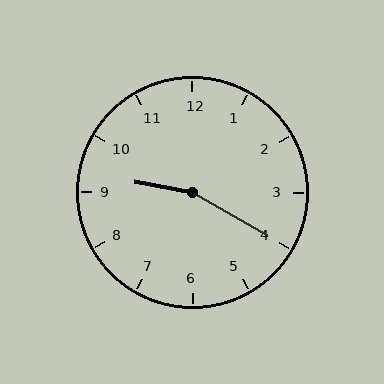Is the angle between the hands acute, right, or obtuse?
It is obtuse.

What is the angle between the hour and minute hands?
Approximately 160 degrees.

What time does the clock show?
9:20.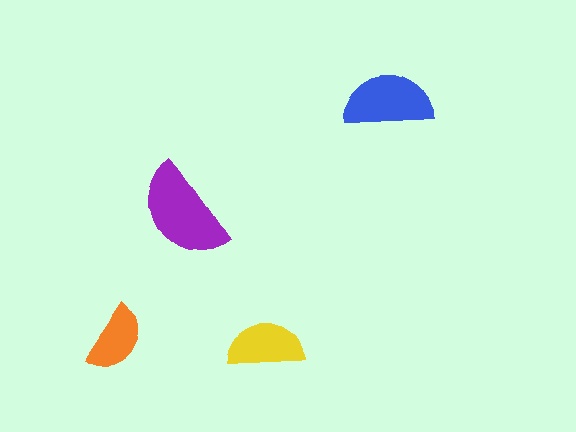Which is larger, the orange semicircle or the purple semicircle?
The purple one.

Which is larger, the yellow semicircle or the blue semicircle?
The blue one.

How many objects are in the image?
There are 4 objects in the image.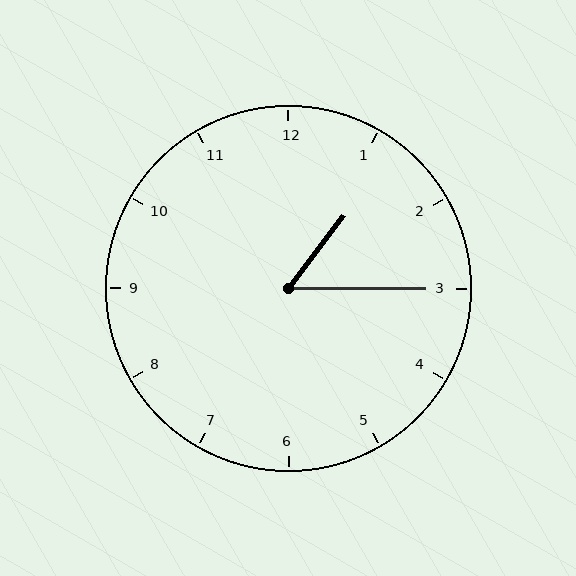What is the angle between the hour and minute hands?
Approximately 52 degrees.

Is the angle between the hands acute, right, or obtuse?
It is acute.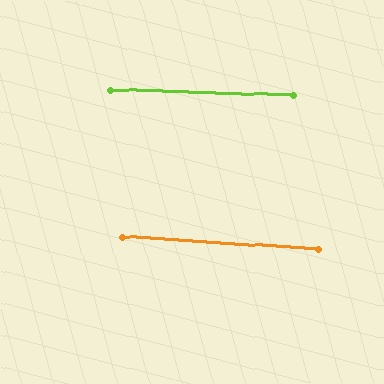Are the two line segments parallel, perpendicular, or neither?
Parallel — their directions differ by only 2.0°.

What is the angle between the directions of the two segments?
Approximately 2 degrees.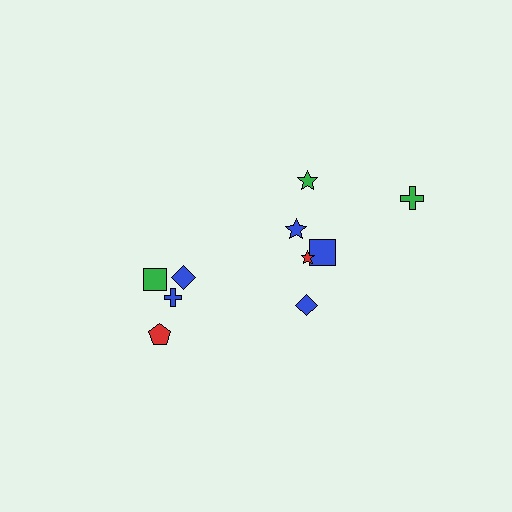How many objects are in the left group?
There are 4 objects.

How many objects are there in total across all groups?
There are 10 objects.